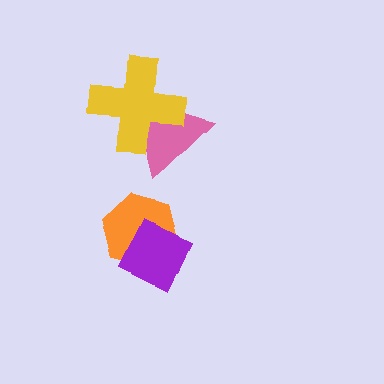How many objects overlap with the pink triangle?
1 object overlaps with the pink triangle.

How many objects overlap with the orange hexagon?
1 object overlaps with the orange hexagon.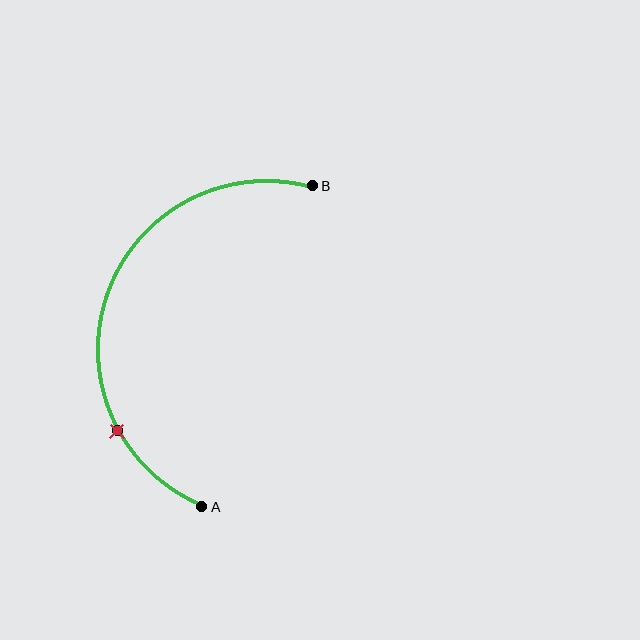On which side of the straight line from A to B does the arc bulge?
The arc bulges to the left of the straight line connecting A and B.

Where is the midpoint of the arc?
The arc midpoint is the point on the curve farthest from the straight line joining A and B. It sits to the left of that line.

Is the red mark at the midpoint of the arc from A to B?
No. The red mark lies on the arc but is closer to endpoint A. The arc midpoint would be at the point on the curve equidistant along the arc from both A and B.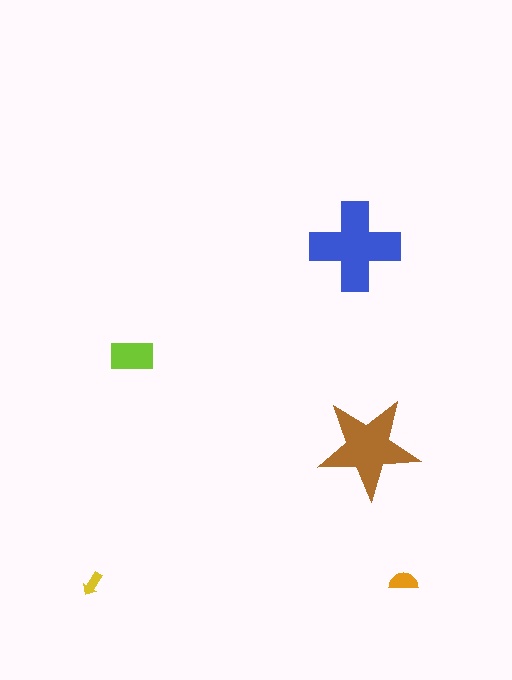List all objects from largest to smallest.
The blue cross, the brown star, the lime rectangle, the orange semicircle, the yellow arrow.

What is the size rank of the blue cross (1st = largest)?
1st.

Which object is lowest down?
The yellow arrow is bottommost.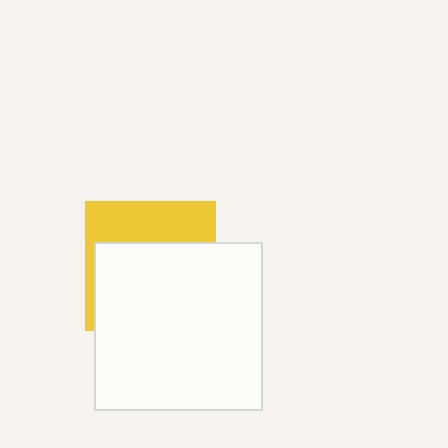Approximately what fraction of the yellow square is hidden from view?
Roughly 65% of the yellow square is hidden behind the white square.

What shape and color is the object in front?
The object in front is a white square.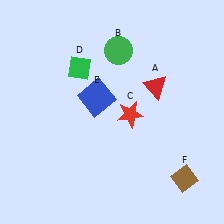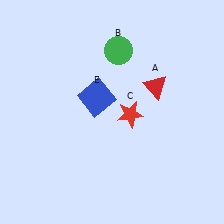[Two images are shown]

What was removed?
The brown diamond (F), the green diamond (D) were removed in Image 2.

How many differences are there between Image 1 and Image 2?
There are 2 differences between the two images.